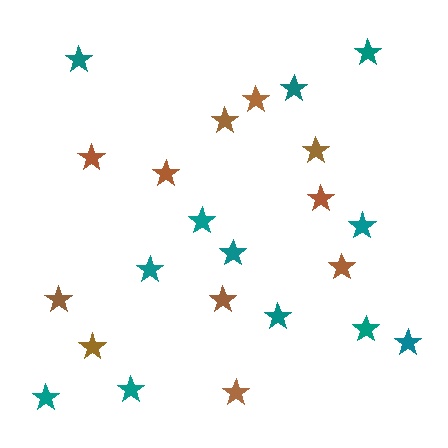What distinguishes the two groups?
There are 2 groups: one group of brown stars (11) and one group of teal stars (12).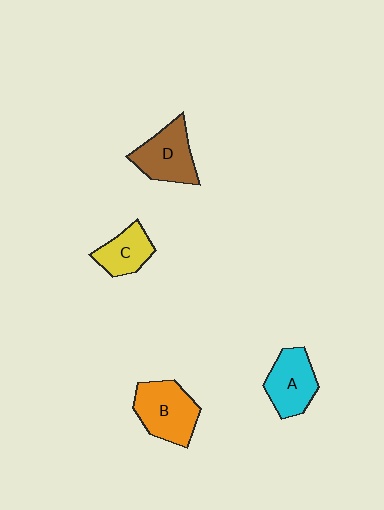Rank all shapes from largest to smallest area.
From largest to smallest: B (orange), D (brown), A (cyan), C (yellow).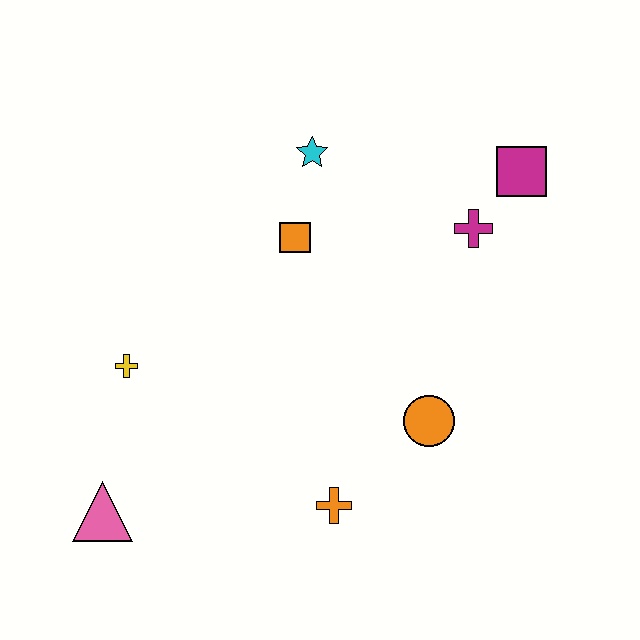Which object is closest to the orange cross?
The orange circle is closest to the orange cross.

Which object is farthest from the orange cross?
The magenta square is farthest from the orange cross.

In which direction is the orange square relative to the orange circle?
The orange square is above the orange circle.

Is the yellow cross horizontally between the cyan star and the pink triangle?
Yes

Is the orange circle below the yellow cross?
Yes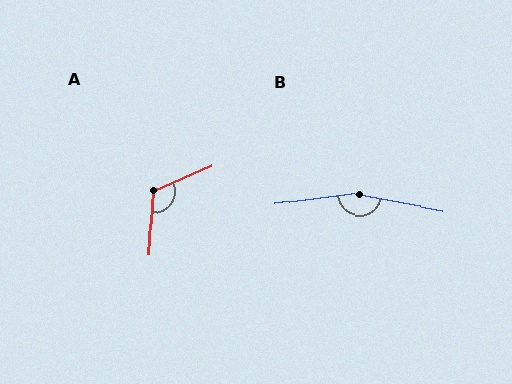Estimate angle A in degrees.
Approximately 116 degrees.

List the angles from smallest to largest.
A (116°), B (162°).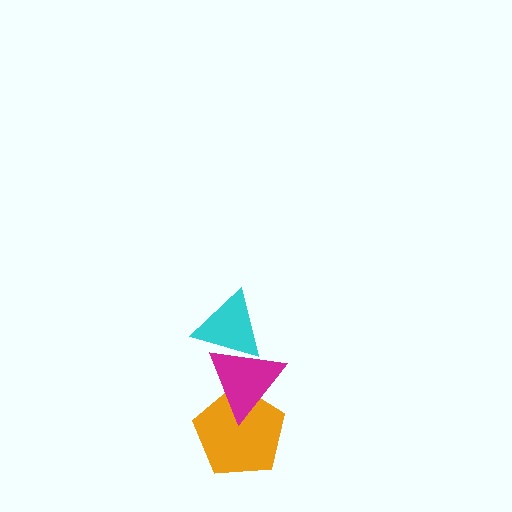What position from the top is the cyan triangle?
The cyan triangle is 1st from the top.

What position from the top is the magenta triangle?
The magenta triangle is 2nd from the top.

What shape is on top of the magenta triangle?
The cyan triangle is on top of the magenta triangle.